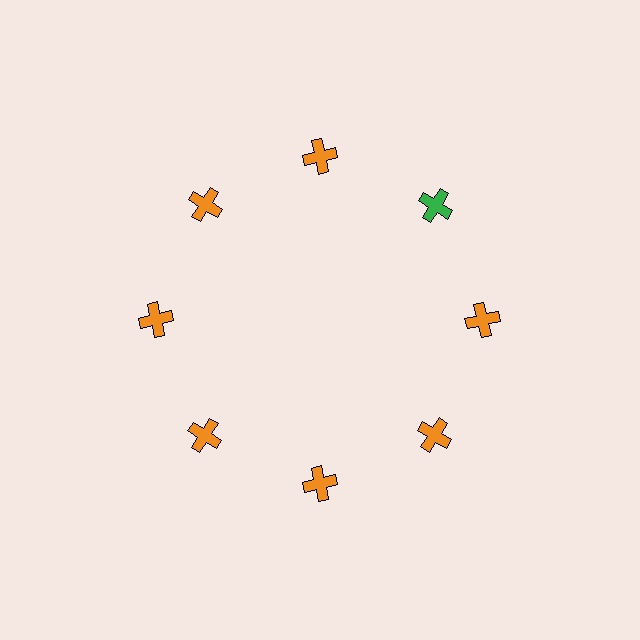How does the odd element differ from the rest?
It has a different color: green instead of orange.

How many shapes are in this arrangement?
There are 8 shapes arranged in a ring pattern.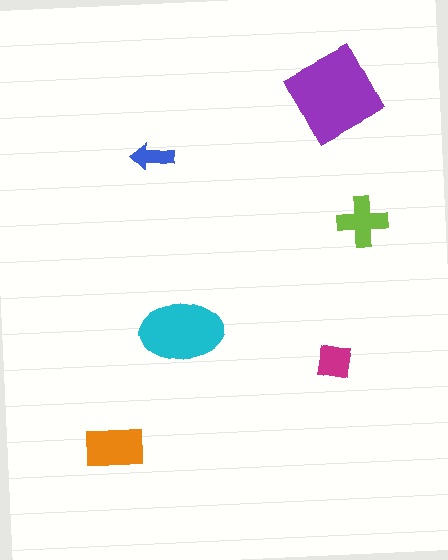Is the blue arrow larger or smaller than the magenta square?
Smaller.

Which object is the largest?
The purple diamond.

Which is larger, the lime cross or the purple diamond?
The purple diamond.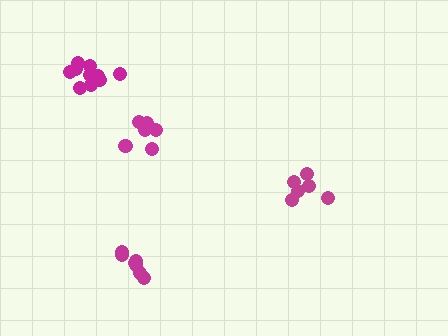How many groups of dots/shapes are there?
There are 4 groups.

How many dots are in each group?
Group 1: 7 dots, Group 2: 10 dots, Group 3: 6 dots, Group 4: 7 dots (30 total).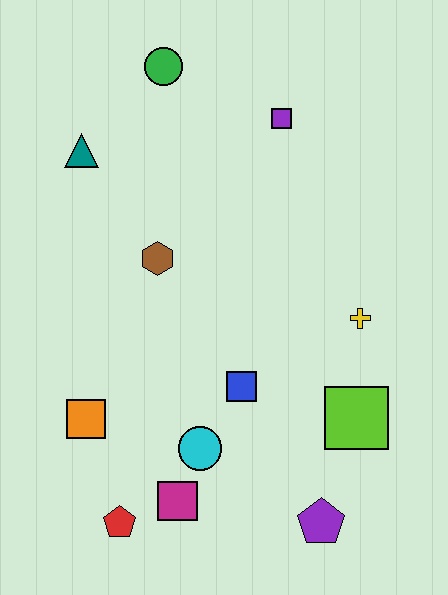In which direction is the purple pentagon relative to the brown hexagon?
The purple pentagon is below the brown hexagon.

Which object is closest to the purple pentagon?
The lime square is closest to the purple pentagon.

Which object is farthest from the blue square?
The green circle is farthest from the blue square.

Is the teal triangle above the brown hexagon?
Yes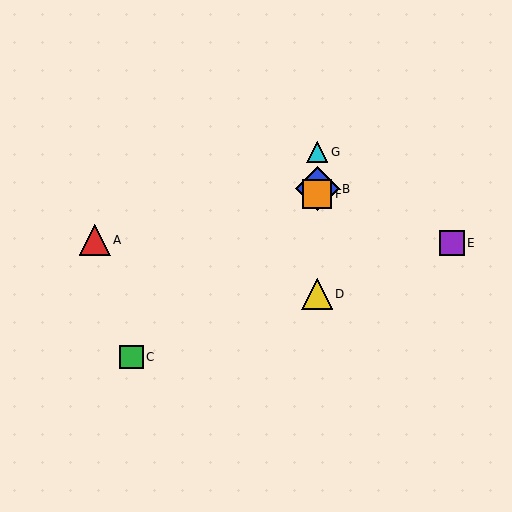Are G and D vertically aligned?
Yes, both are at x≈317.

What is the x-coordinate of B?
Object B is at x≈317.